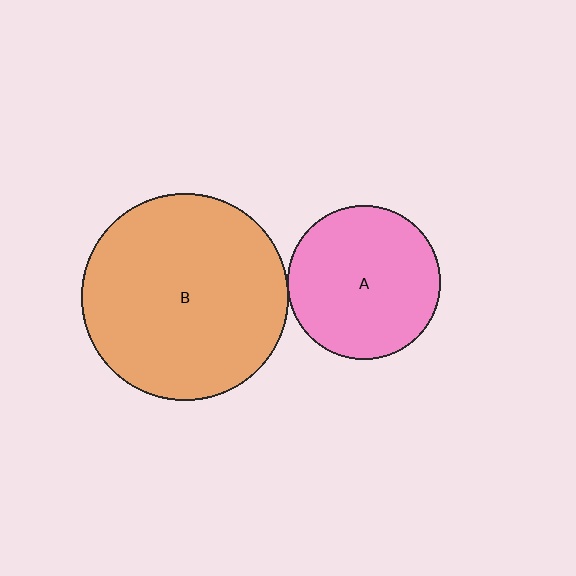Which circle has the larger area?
Circle B (orange).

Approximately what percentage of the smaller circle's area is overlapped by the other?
Approximately 5%.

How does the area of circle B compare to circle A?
Approximately 1.8 times.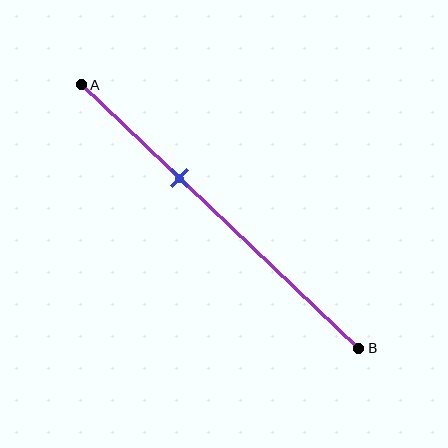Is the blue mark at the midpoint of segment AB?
No, the mark is at about 35% from A, not at the 50% midpoint.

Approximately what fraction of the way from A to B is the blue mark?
The blue mark is approximately 35% of the way from A to B.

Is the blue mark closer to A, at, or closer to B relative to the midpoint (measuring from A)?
The blue mark is closer to point A than the midpoint of segment AB.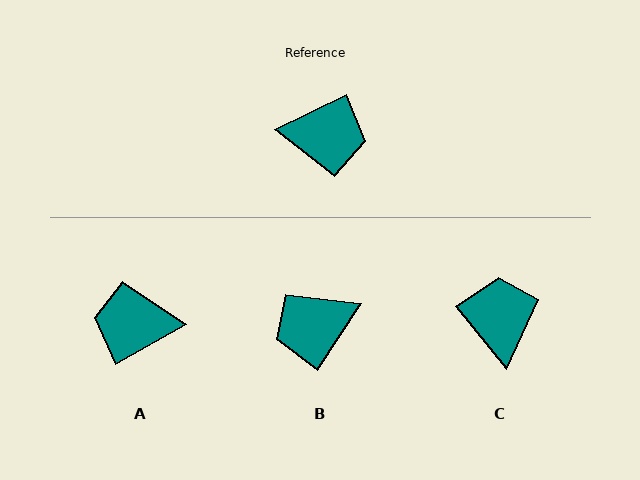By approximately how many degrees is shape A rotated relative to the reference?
Approximately 177 degrees clockwise.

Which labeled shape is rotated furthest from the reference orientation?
A, about 177 degrees away.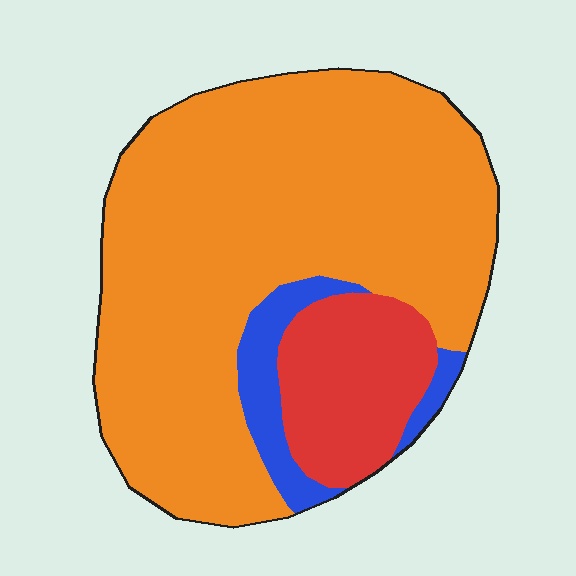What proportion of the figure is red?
Red takes up less than a quarter of the figure.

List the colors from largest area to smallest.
From largest to smallest: orange, red, blue.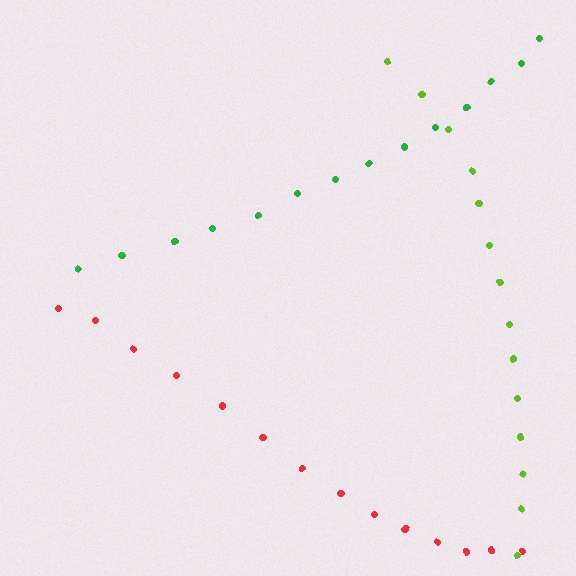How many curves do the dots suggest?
There are 3 distinct paths.